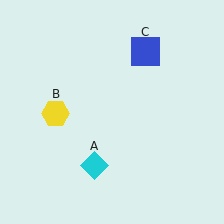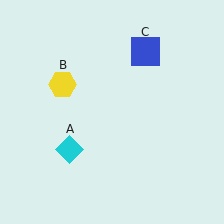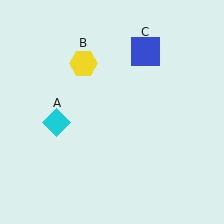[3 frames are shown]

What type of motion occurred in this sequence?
The cyan diamond (object A), yellow hexagon (object B) rotated clockwise around the center of the scene.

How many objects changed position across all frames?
2 objects changed position: cyan diamond (object A), yellow hexagon (object B).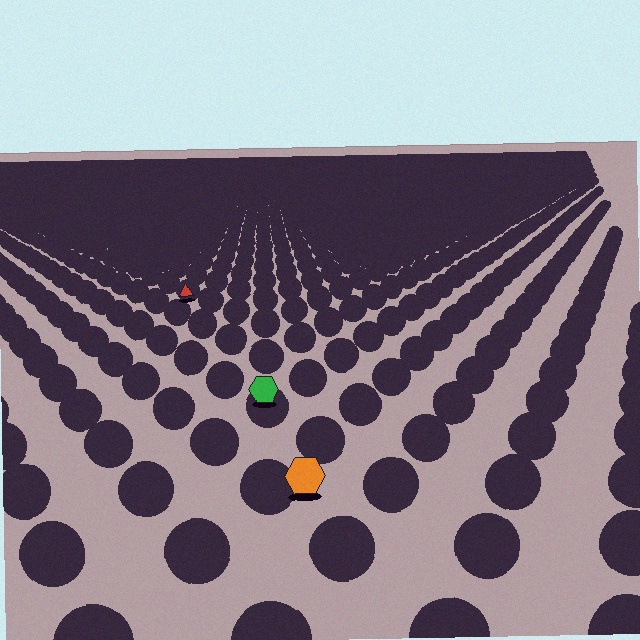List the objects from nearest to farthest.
From nearest to farthest: the orange hexagon, the green hexagon, the red triangle.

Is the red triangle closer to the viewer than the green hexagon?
No. The green hexagon is closer — you can tell from the texture gradient: the ground texture is coarser near it.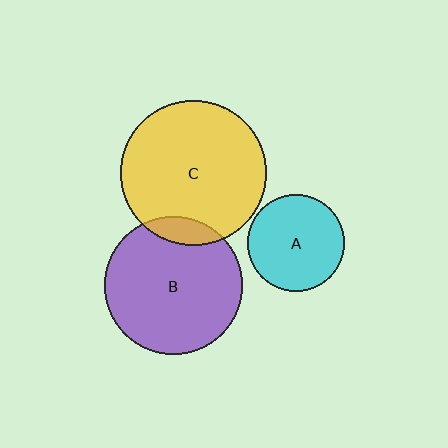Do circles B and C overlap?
Yes.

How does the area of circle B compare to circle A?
Approximately 2.1 times.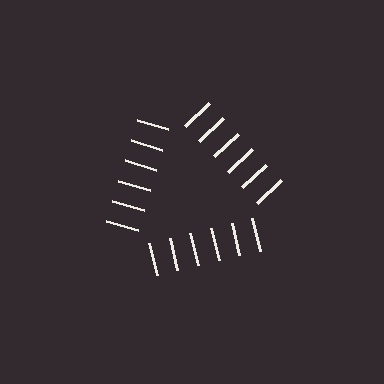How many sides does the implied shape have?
3 sides — the line-ends trace a triangle.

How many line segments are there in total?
18 — 6 along each of the 3 edges.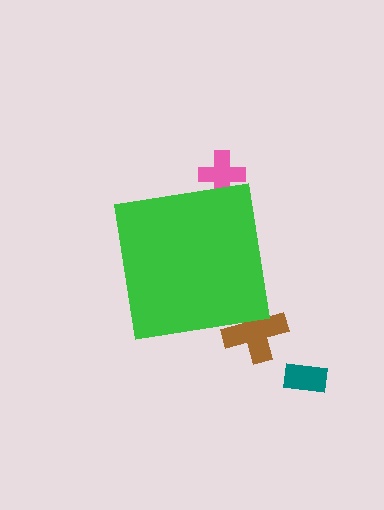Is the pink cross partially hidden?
Yes, the pink cross is partially hidden behind the green square.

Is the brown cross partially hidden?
Yes, the brown cross is partially hidden behind the green square.